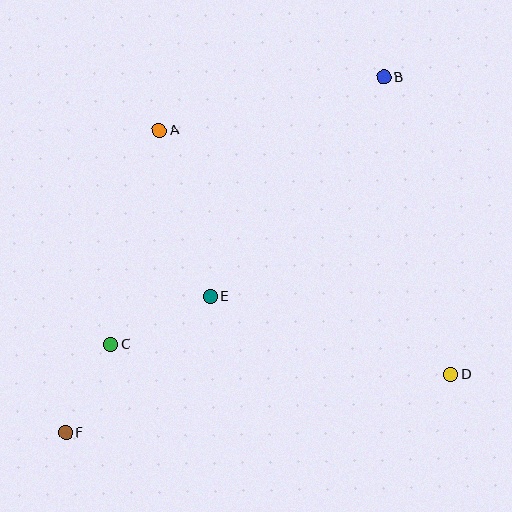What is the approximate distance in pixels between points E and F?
The distance between E and F is approximately 199 pixels.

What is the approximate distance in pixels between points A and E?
The distance between A and E is approximately 174 pixels.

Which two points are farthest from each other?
Points B and F are farthest from each other.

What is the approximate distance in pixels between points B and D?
The distance between B and D is approximately 305 pixels.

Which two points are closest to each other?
Points C and F are closest to each other.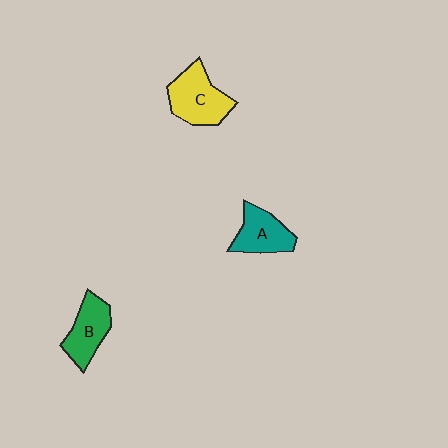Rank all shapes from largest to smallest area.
From largest to smallest: C (yellow), B (green), A (teal).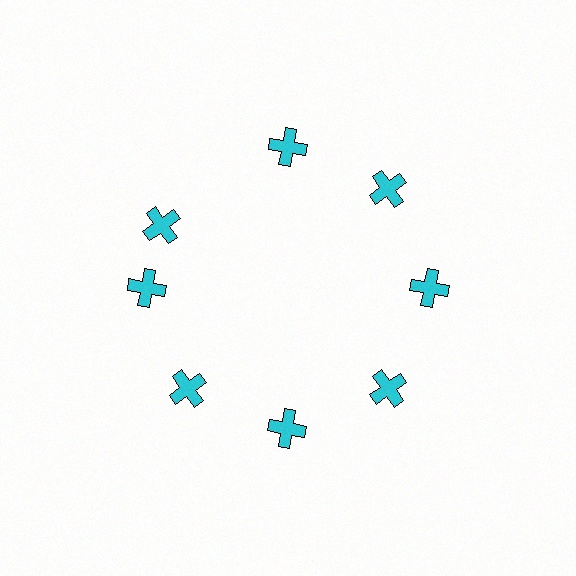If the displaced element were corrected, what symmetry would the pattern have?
It would have 8-fold rotational symmetry — the pattern would map onto itself every 45 degrees.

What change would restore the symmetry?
The symmetry would be restored by rotating it back into even spacing with its neighbors so that all 8 crosses sit at equal angles and equal distance from the center.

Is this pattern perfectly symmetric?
No. The 8 cyan crosses are arranged in a ring, but one element near the 10 o'clock position is rotated out of alignment along the ring, breaking the 8-fold rotational symmetry.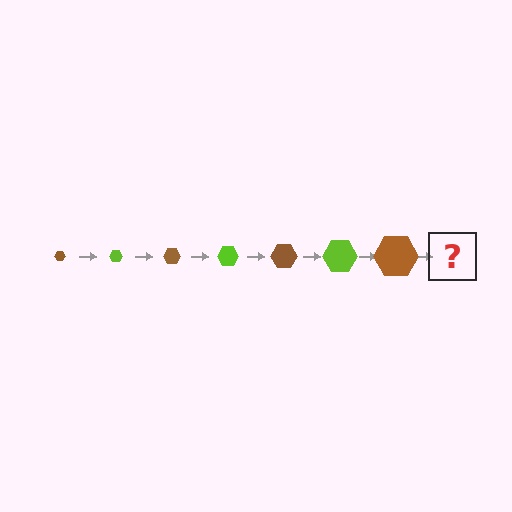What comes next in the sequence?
The next element should be a lime hexagon, larger than the previous one.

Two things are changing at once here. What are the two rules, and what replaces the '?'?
The two rules are that the hexagon grows larger each step and the color cycles through brown and lime. The '?' should be a lime hexagon, larger than the previous one.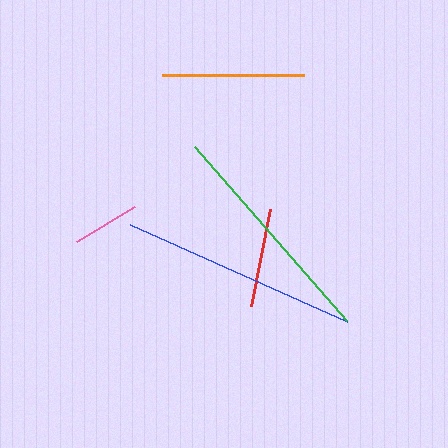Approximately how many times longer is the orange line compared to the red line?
The orange line is approximately 1.4 times the length of the red line.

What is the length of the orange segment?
The orange segment is approximately 142 pixels long.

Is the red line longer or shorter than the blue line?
The blue line is longer than the red line.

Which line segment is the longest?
The blue line is the longest at approximately 238 pixels.